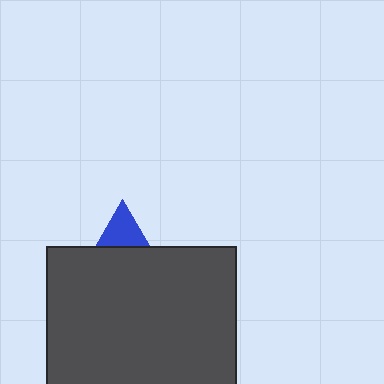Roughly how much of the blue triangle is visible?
A small part of it is visible (roughly 32%).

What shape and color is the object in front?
The object in front is a dark gray rectangle.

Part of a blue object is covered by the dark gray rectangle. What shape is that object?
It is a triangle.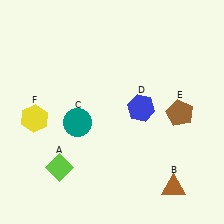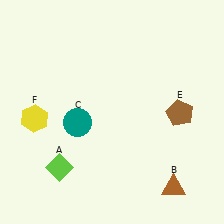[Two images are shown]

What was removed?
The blue hexagon (D) was removed in Image 2.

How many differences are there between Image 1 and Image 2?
There is 1 difference between the two images.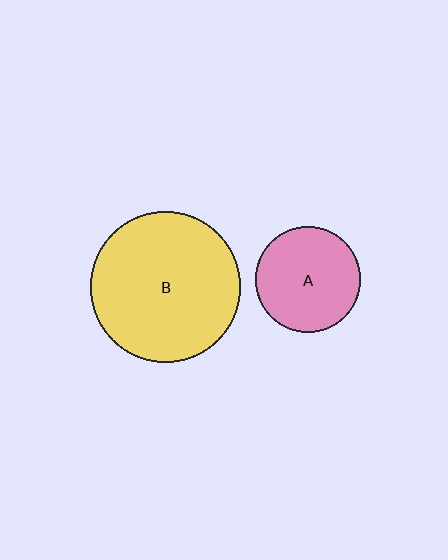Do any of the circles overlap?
No, none of the circles overlap.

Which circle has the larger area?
Circle B (yellow).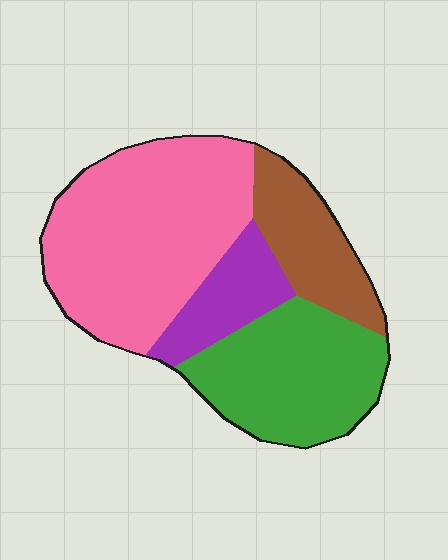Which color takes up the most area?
Pink, at roughly 45%.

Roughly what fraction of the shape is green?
Green takes up about one quarter (1/4) of the shape.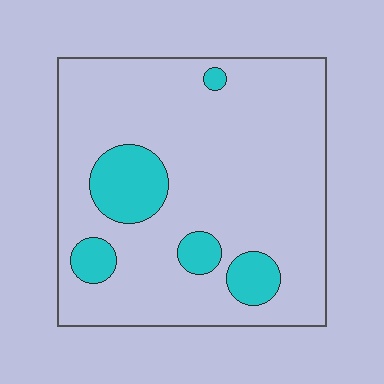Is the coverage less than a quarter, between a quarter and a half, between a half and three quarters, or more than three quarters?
Less than a quarter.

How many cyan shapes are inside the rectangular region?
5.